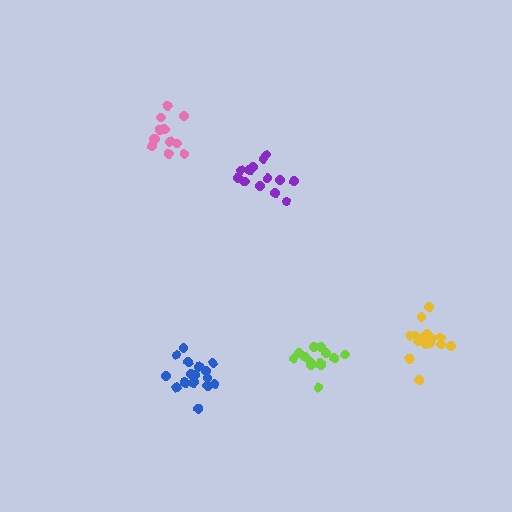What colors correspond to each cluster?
The clusters are colored: blue, purple, lime, pink, yellow.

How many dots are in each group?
Group 1: 18 dots, Group 2: 14 dots, Group 3: 13 dots, Group 4: 13 dots, Group 5: 18 dots (76 total).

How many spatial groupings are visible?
There are 5 spatial groupings.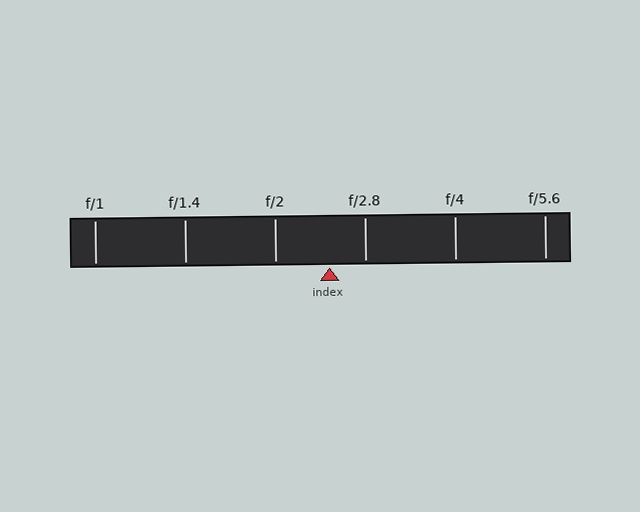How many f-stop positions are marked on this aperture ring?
There are 6 f-stop positions marked.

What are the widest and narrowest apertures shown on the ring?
The widest aperture shown is f/1 and the narrowest is f/5.6.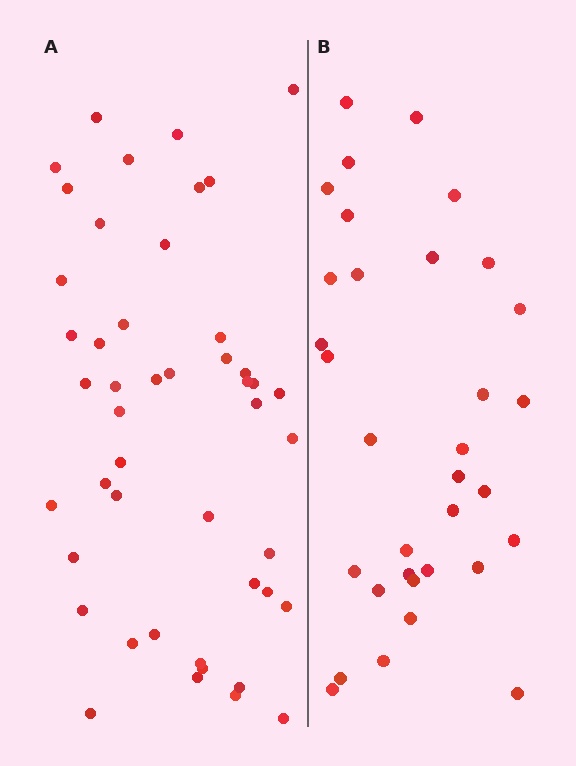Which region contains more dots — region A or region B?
Region A (the left region) has more dots.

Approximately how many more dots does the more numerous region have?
Region A has approximately 15 more dots than region B.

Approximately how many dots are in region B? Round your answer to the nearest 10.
About 30 dots. (The exact count is 33, which rounds to 30.)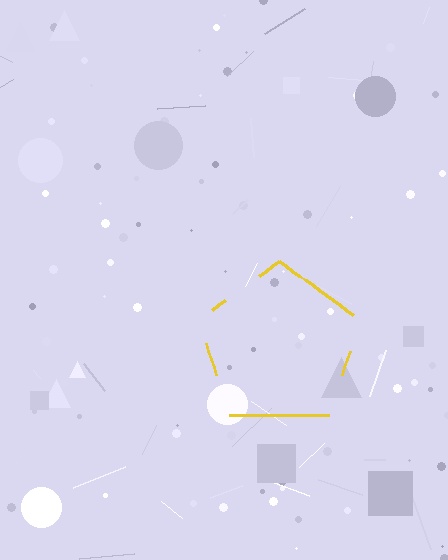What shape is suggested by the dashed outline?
The dashed outline suggests a pentagon.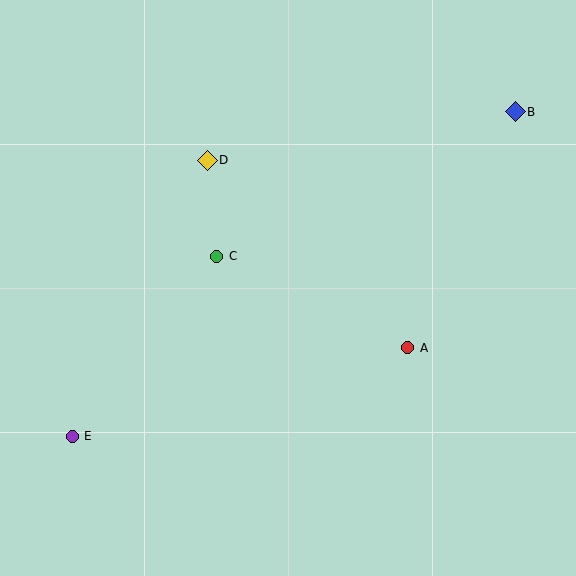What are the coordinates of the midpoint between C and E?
The midpoint between C and E is at (145, 346).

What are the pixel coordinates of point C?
Point C is at (217, 256).